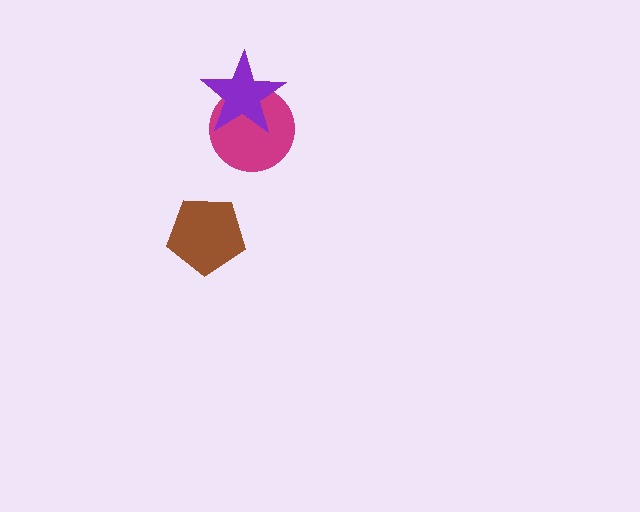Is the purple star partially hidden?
No, no other shape covers it.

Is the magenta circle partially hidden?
Yes, it is partially covered by another shape.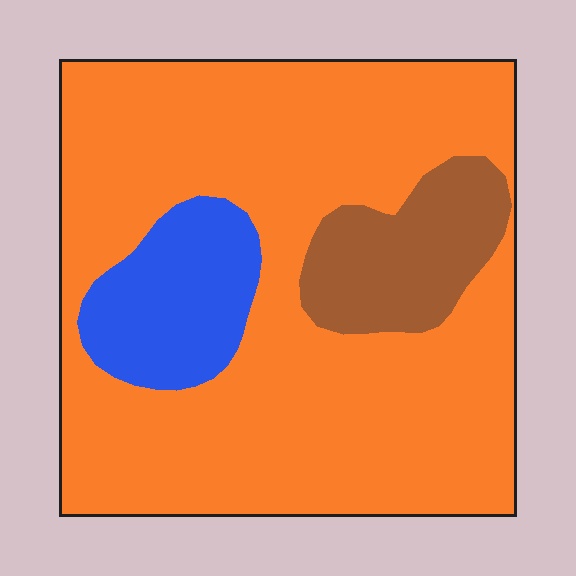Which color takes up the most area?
Orange, at roughly 75%.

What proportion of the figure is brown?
Brown covers 12% of the figure.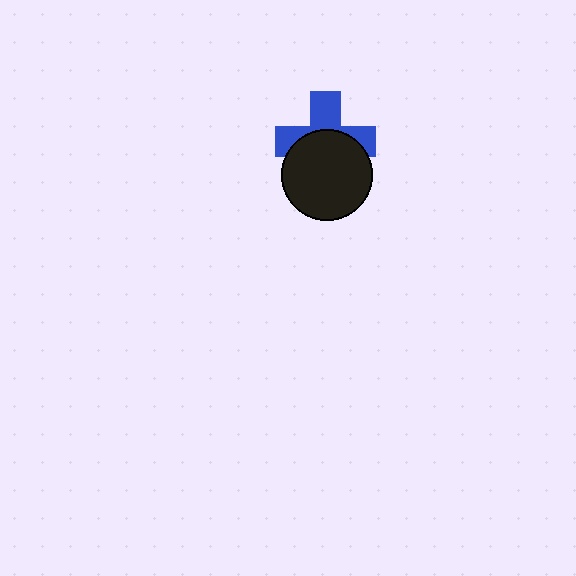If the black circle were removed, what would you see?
You would see the complete blue cross.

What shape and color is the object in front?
The object in front is a black circle.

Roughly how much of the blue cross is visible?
About half of it is visible (roughly 47%).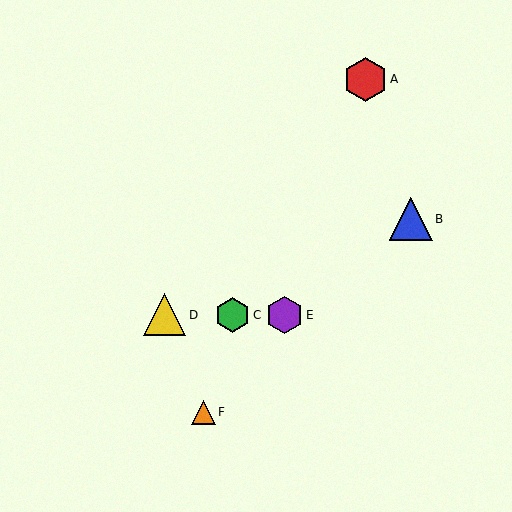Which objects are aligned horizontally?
Objects C, D, E are aligned horizontally.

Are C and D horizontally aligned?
Yes, both are at y≈315.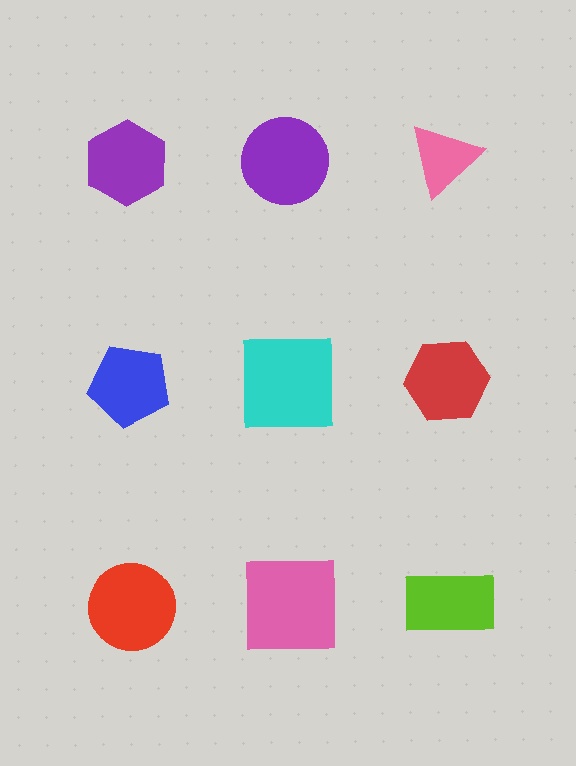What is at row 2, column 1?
A blue pentagon.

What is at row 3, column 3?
A lime rectangle.